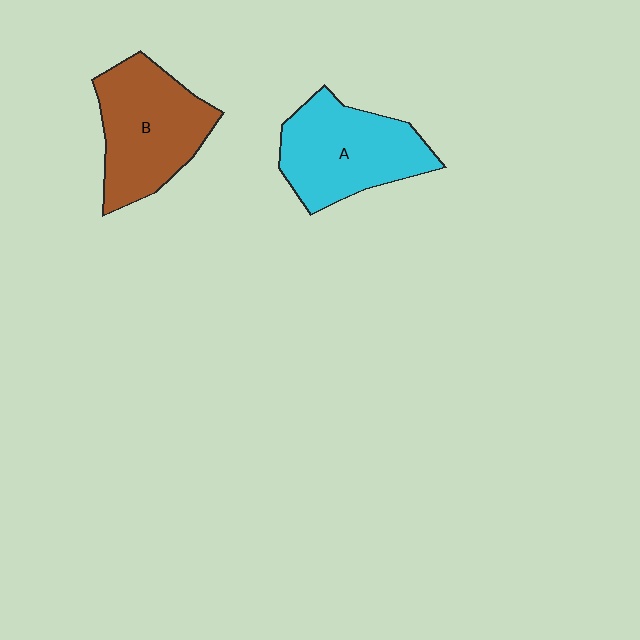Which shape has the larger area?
Shape B (brown).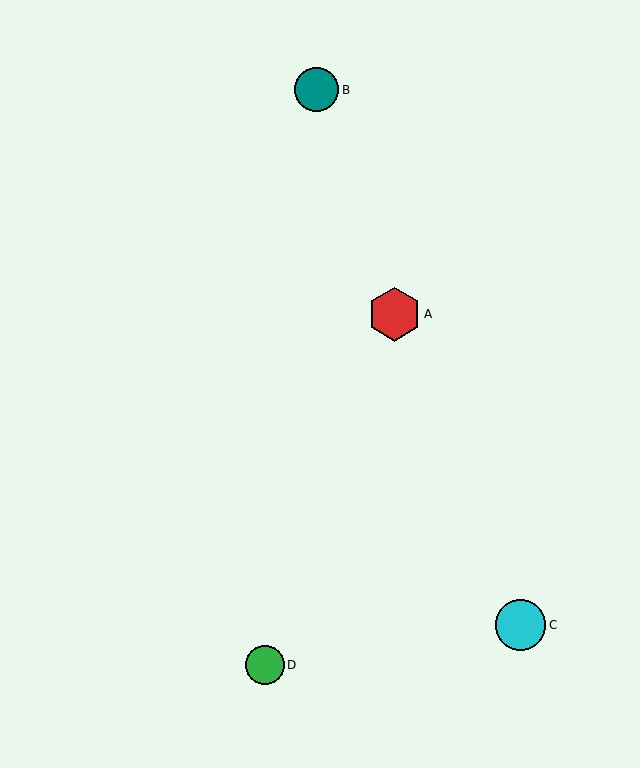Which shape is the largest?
The red hexagon (labeled A) is the largest.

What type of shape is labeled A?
Shape A is a red hexagon.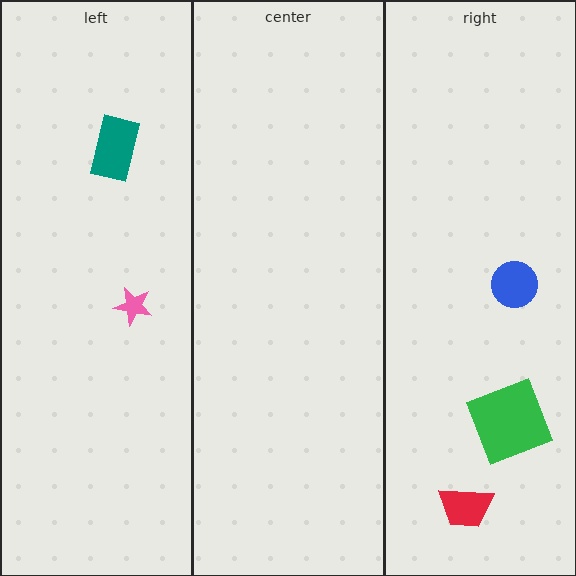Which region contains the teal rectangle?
The left region.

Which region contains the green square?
The right region.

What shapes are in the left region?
The pink star, the teal rectangle.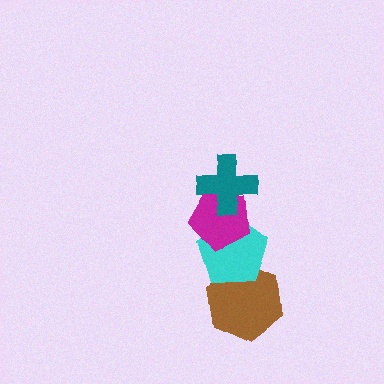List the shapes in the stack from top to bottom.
From top to bottom: the teal cross, the magenta pentagon, the cyan pentagon, the brown hexagon.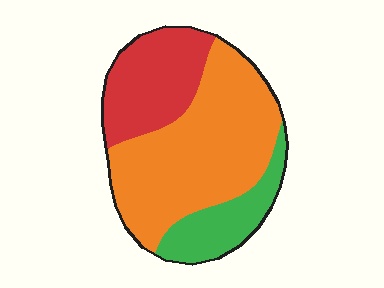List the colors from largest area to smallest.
From largest to smallest: orange, red, green.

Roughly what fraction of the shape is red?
Red covers about 25% of the shape.